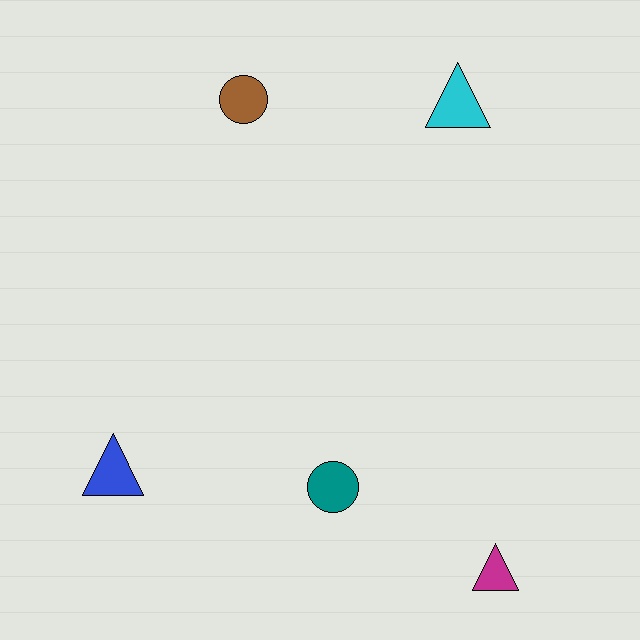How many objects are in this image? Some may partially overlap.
There are 5 objects.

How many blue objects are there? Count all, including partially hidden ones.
There is 1 blue object.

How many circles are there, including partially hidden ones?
There are 2 circles.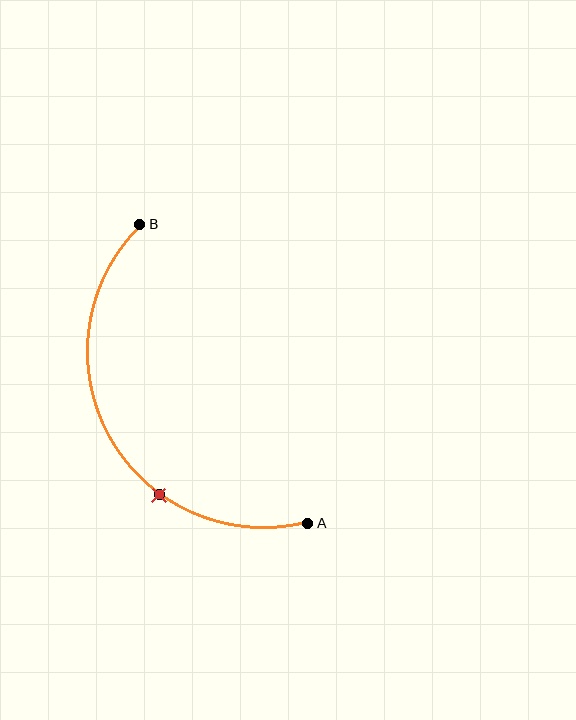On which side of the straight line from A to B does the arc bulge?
The arc bulges to the left of the straight line connecting A and B.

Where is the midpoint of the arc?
The arc midpoint is the point on the curve farthest from the straight line joining A and B. It sits to the left of that line.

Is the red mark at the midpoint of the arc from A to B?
No. The red mark lies on the arc but is closer to endpoint A. The arc midpoint would be at the point on the curve equidistant along the arc from both A and B.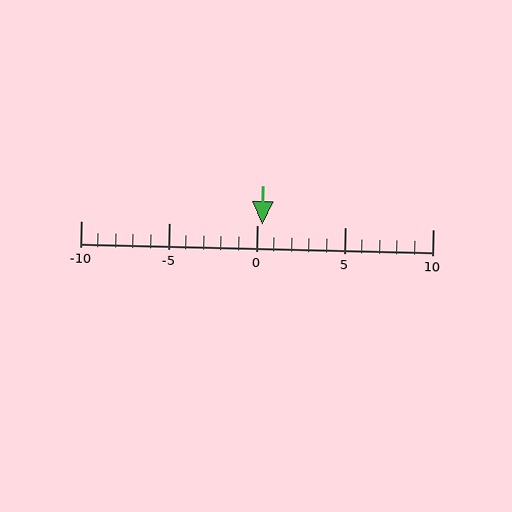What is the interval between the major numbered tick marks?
The major tick marks are spaced 5 units apart.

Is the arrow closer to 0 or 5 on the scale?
The arrow is closer to 0.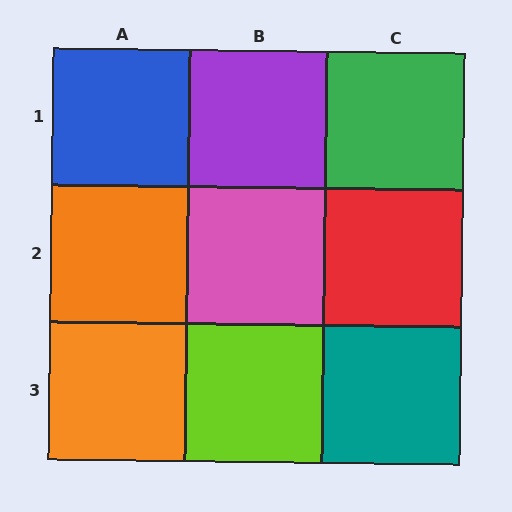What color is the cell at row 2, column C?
Red.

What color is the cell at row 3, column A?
Orange.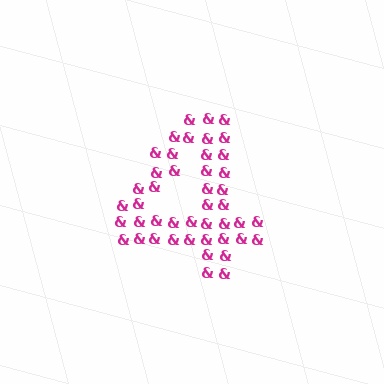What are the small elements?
The small elements are ampersands.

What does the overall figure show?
The overall figure shows the digit 4.